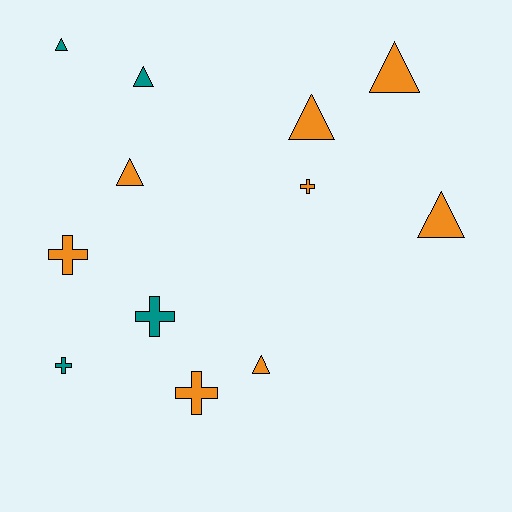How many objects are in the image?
There are 12 objects.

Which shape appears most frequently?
Triangle, with 7 objects.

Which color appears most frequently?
Orange, with 8 objects.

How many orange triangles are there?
There are 5 orange triangles.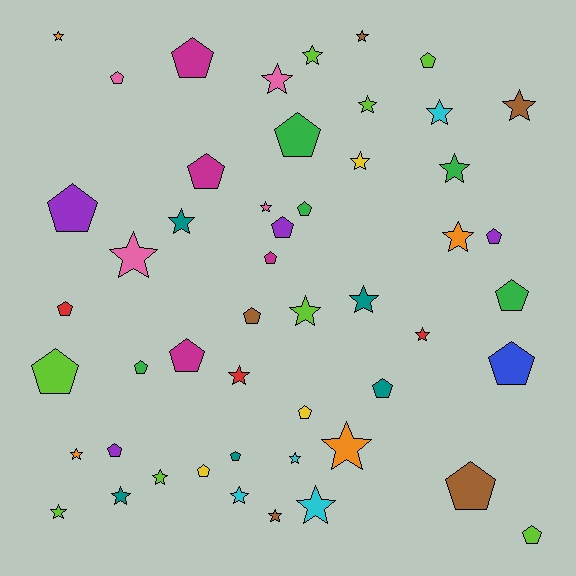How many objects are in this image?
There are 50 objects.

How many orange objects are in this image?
There are 4 orange objects.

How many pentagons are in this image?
There are 24 pentagons.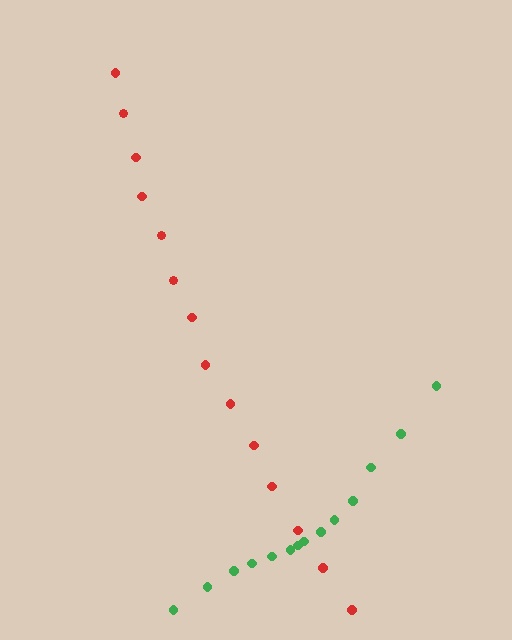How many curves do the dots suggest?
There are 2 distinct paths.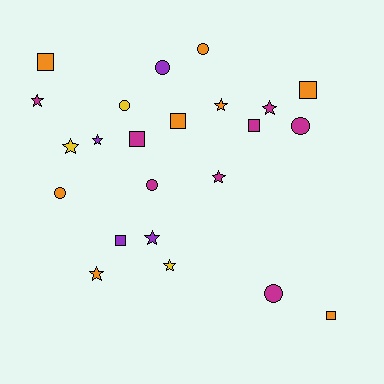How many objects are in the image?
There are 23 objects.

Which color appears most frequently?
Orange, with 8 objects.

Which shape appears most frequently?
Star, with 9 objects.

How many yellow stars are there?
There are 2 yellow stars.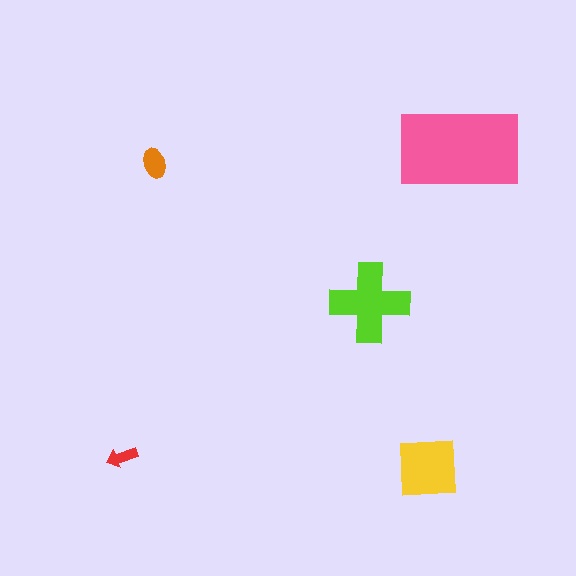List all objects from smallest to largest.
The red arrow, the orange ellipse, the yellow square, the lime cross, the pink rectangle.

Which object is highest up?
The pink rectangle is topmost.